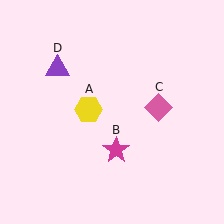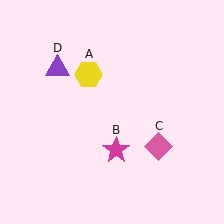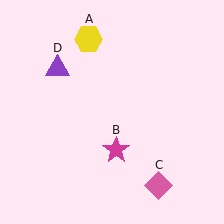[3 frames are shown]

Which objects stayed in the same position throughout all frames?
Magenta star (object B) and purple triangle (object D) remained stationary.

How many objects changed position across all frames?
2 objects changed position: yellow hexagon (object A), pink diamond (object C).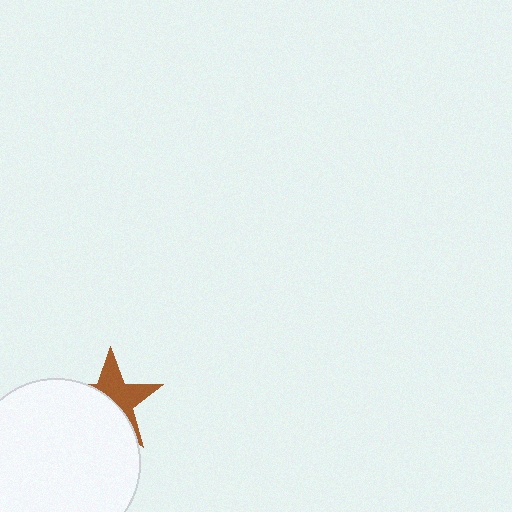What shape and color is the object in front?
The object in front is a white circle.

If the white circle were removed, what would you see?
You would see the complete brown star.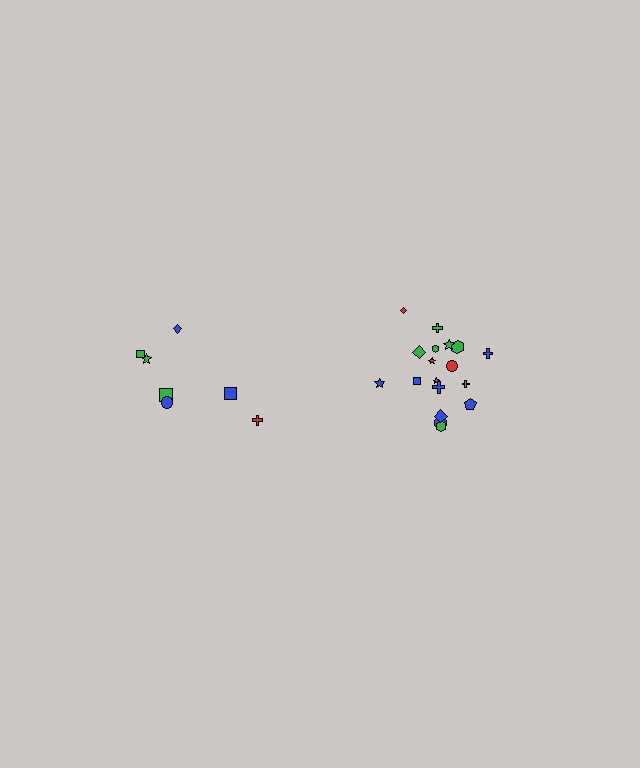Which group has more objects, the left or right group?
The right group.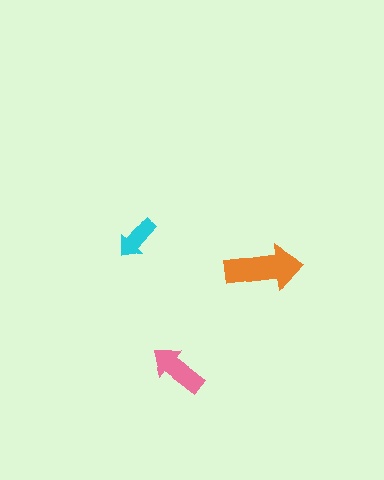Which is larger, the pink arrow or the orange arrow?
The orange one.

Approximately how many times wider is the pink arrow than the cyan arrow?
About 1.5 times wider.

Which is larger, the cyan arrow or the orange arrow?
The orange one.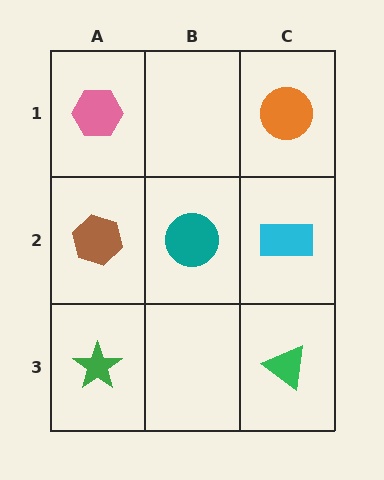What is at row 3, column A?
A green star.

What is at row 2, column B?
A teal circle.